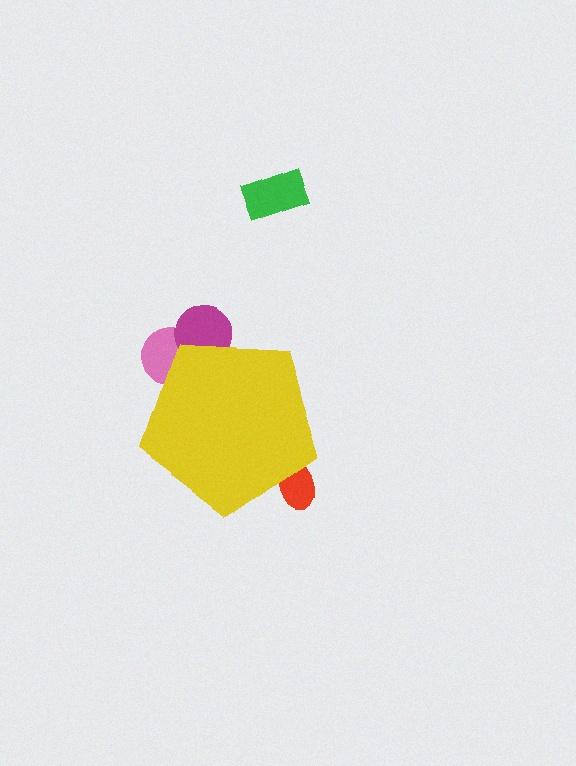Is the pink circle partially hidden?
Yes, the pink circle is partially hidden behind the yellow pentagon.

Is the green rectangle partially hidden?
No, the green rectangle is fully visible.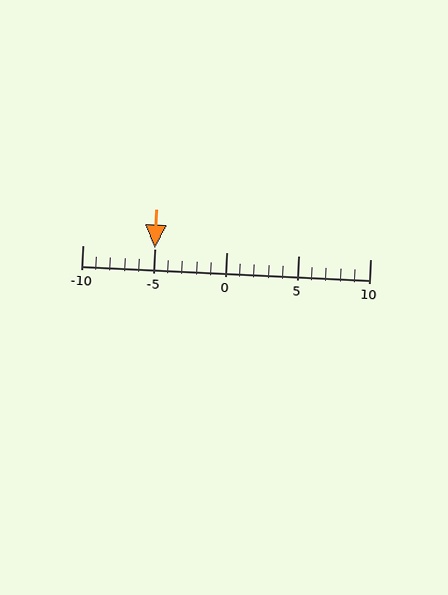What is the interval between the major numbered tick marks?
The major tick marks are spaced 5 units apart.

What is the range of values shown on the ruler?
The ruler shows values from -10 to 10.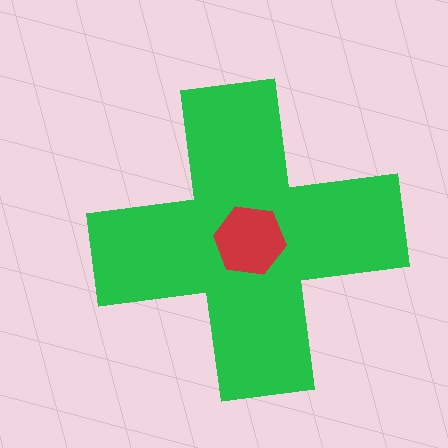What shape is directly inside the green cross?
The red hexagon.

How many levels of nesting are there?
2.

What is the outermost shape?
The green cross.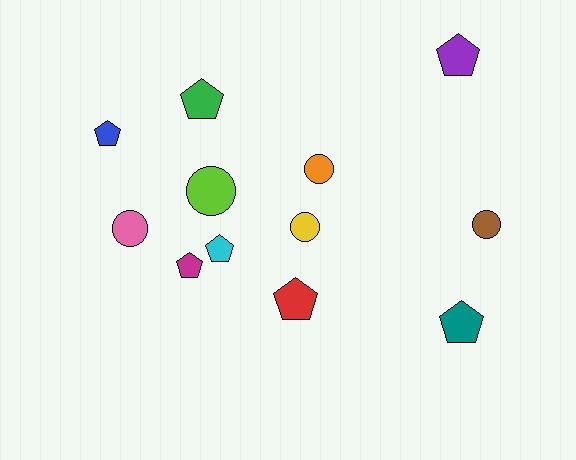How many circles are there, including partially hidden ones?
There are 5 circles.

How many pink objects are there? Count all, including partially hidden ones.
There is 1 pink object.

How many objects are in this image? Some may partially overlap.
There are 12 objects.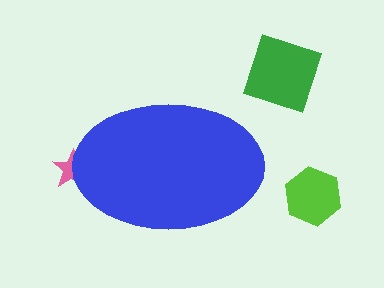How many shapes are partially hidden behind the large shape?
1 shape is partially hidden.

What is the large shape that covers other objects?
A blue ellipse.